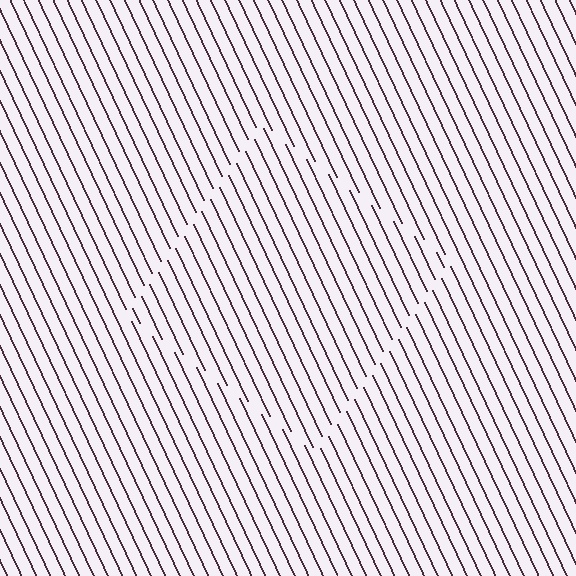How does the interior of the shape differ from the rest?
The interior of the shape contains the same grating, shifted by half a period — the contour is defined by the phase discontinuity where line-ends from the inner and outer gratings abut.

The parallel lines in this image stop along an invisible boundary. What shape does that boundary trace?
An illusory square. The interior of the shape contains the same grating, shifted by half a period — the contour is defined by the phase discontinuity where line-ends from the inner and outer gratings abut.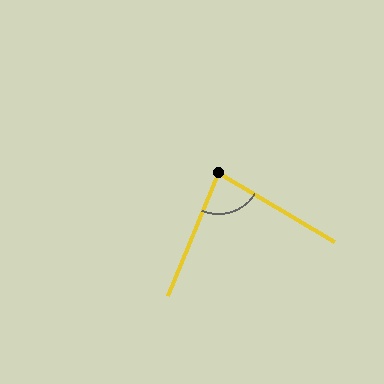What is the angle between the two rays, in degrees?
Approximately 81 degrees.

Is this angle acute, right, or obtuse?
It is acute.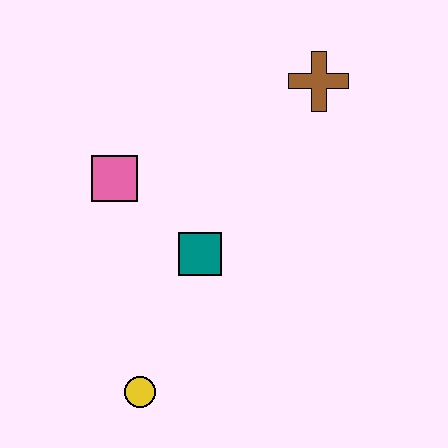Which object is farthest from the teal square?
The brown cross is farthest from the teal square.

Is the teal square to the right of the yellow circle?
Yes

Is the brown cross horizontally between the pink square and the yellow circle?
No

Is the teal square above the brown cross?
No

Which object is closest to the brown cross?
The teal square is closest to the brown cross.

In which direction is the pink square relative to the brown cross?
The pink square is to the left of the brown cross.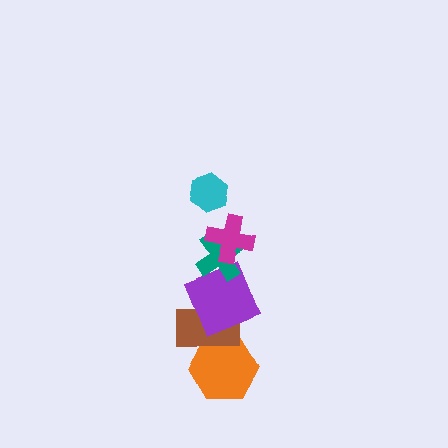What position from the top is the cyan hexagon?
The cyan hexagon is 1st from the top.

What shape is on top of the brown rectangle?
The purple square is on top of the brown rectangle.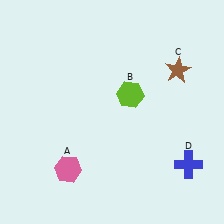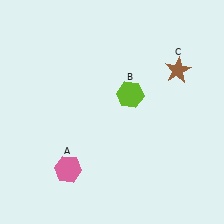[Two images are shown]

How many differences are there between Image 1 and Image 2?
There is 1 difference between the two images.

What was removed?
The blue cross (D) was removed in Image 2.